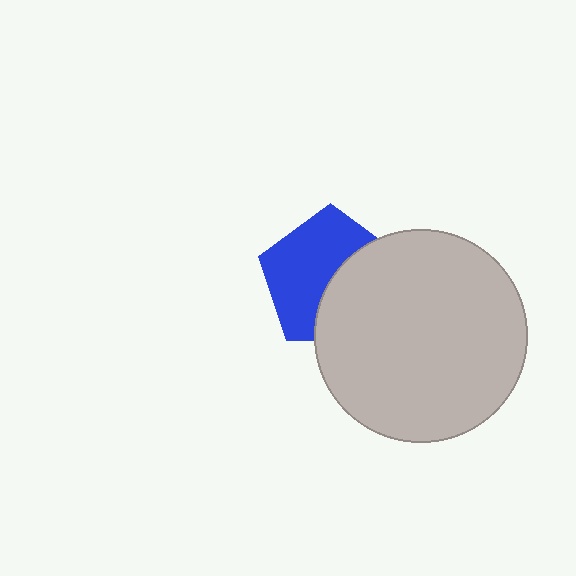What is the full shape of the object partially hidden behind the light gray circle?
The partially hidden object is a blue pentagon.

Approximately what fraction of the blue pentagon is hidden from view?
Roughly 44% of the blue pentagon is hidden behind the light gray circle.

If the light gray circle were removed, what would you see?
You would see the complete blue pentagon.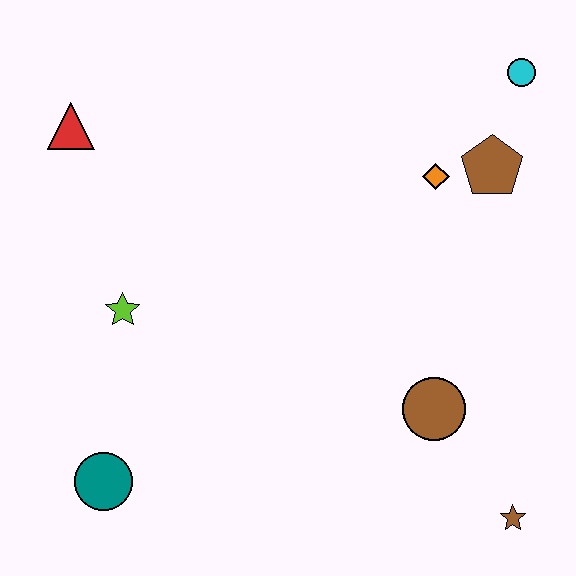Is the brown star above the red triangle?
No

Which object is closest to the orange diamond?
The brown pentagon is closest to the orange diamond.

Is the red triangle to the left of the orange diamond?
Yes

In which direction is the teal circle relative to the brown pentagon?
The teal circle is to the left of the brown pentagon.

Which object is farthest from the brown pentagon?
The teal circle is farthest from the brown pentagon.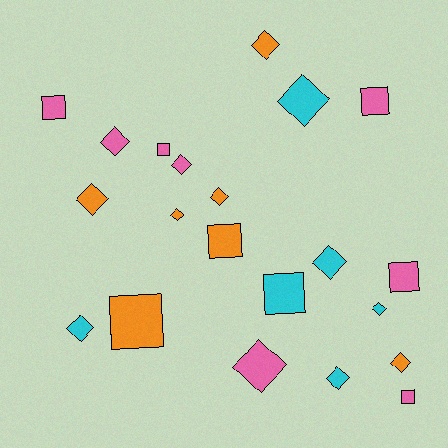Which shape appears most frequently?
Diamond, with 13 objects.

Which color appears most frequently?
Pink, with 8 objects.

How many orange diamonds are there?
There are 5 orange diamonds.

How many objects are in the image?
There are 21 objects.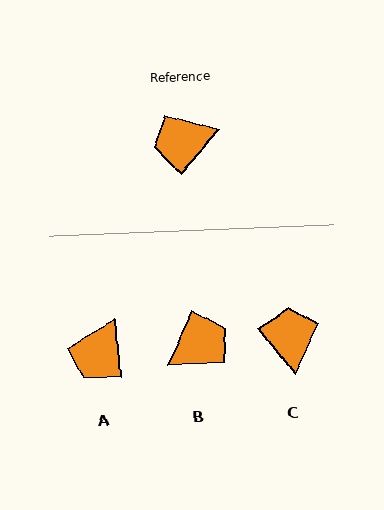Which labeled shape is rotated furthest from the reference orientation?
B, about 162 degrees away.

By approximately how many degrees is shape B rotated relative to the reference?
Approximately 162 degrees clockwise.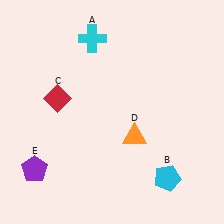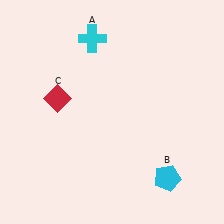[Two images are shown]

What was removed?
The purple pentagon (E), the orange triangle (D) were removed in Image 2.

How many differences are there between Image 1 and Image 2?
There are 2 differences between the two images.